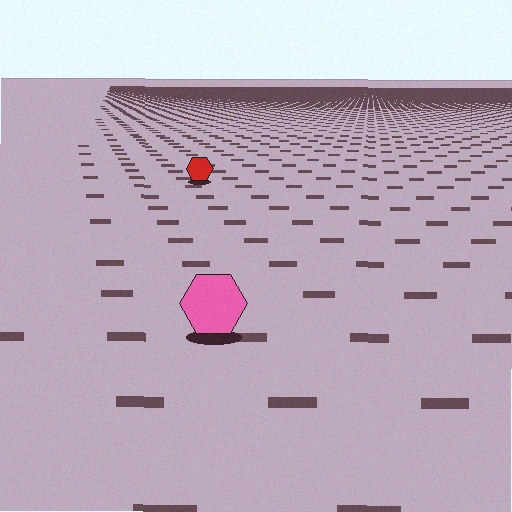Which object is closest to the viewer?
The pink hexagon is closest. The texture marks near it are larger and more spread out.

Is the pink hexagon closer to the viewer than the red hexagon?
Yes. The pink hexagon is closer — you can tell from the texture gradient: the ground texture is coarser near it.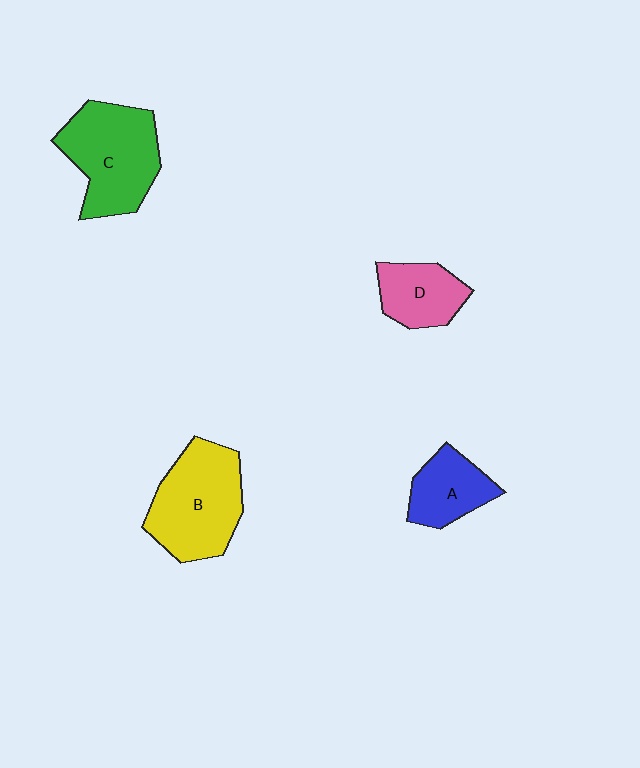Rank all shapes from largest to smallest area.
From largest to smallest: B (yellow), C (green), D (pink), A (blue).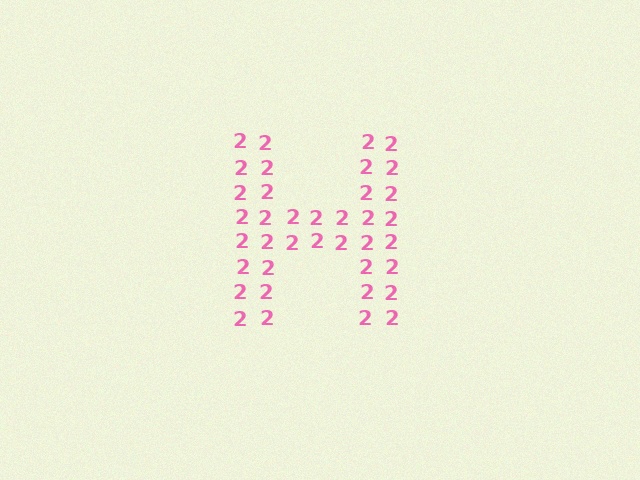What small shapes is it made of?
It is made of small digit 2's.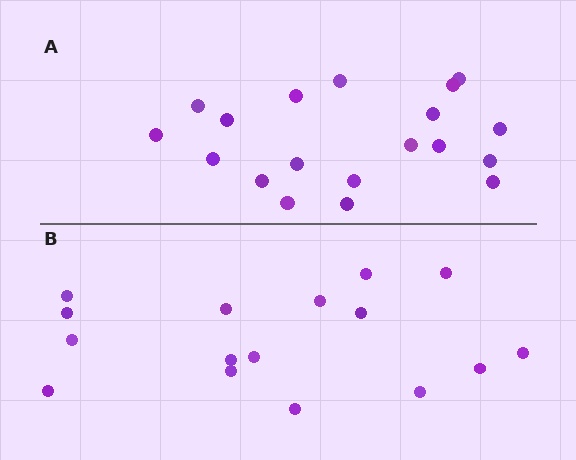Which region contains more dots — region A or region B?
Region A (the top region) has more dots.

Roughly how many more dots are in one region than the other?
Region A has just a few more — roughly 2 or 3 more dots than region B.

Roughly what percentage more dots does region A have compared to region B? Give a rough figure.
About 20% more.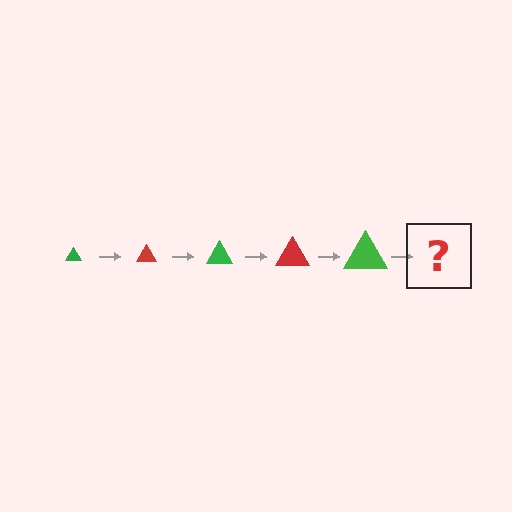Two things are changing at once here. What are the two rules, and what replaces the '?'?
The two rules are that the triangle grows larger each step and the color cycles through green and red. The '?' should be a red triangle, larger than the previous one.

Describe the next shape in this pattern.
It should be a red triangle, larger than the previous one.